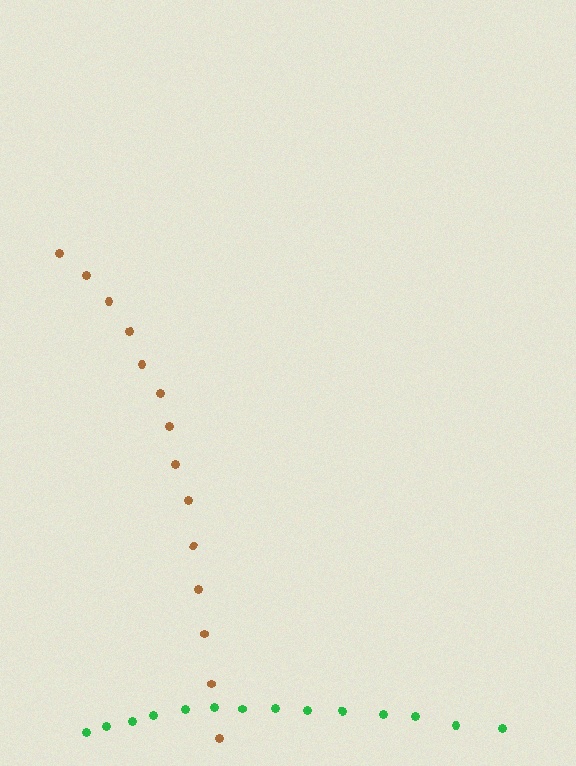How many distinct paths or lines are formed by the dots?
There are 2 distinct paths.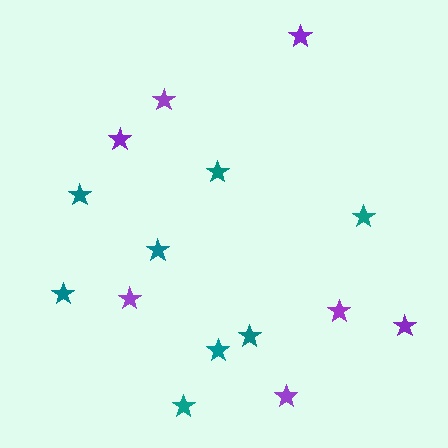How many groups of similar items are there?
There are 2 groups: one group of teal stars (8) and one group of purple stars (7).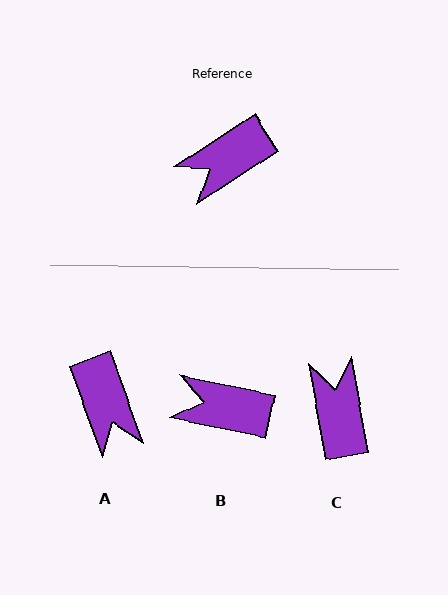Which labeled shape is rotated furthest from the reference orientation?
C, about 113 degrees away.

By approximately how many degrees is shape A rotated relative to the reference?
Approximately 77 degrees counter-clockwise.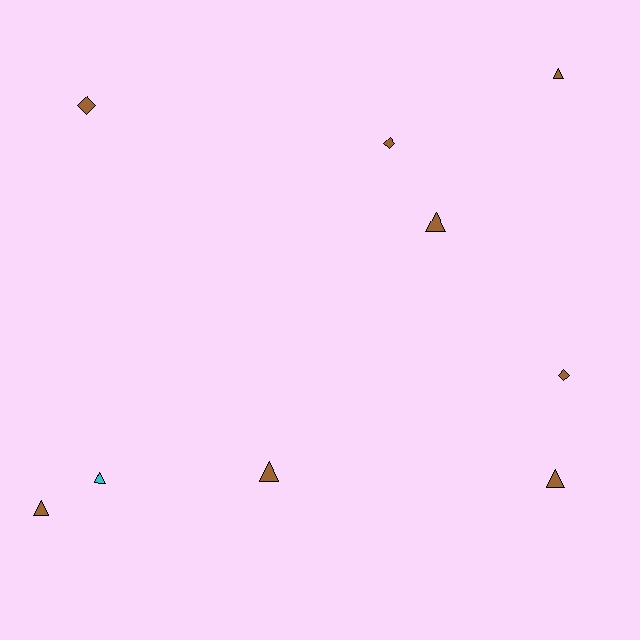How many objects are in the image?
There are 9 objects.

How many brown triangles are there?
There are 5 brown triangles.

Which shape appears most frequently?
Triangle, with 6 objects.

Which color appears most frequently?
Brown, with 8 objects.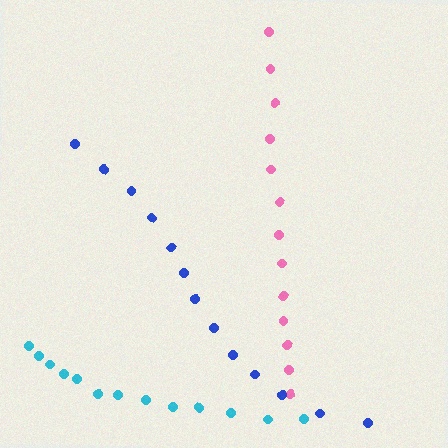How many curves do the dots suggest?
There are 3 distinct paths.